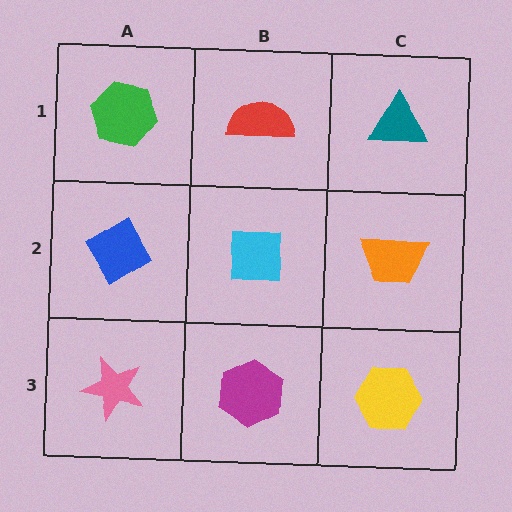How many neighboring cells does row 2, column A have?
3.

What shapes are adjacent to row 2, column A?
A green hexagon (row 1, column A), a pink star (row 3, column A), a cyan square (row 2, column B).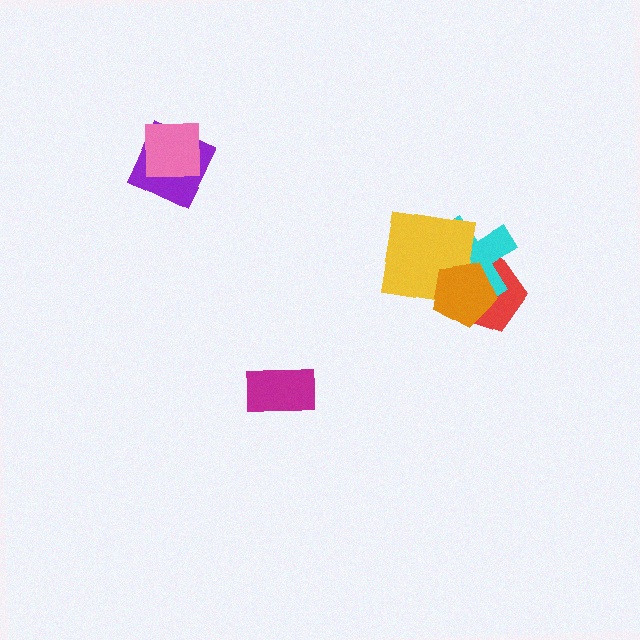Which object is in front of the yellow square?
The orange pentagon is in front of the yellow square.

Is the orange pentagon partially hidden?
No, no other shape covers it.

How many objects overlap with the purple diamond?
1 object overlaps with the purple diamond.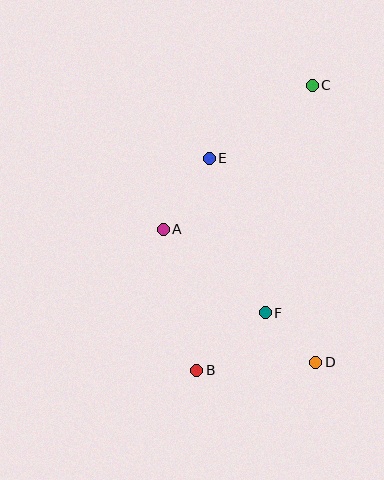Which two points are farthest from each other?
Points B and C are farthest from each other.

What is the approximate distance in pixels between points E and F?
The distance between E and F is approximately 164 pixels.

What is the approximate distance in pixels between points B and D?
The distance between B and D is approximately 119 pixels.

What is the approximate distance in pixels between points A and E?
The distance between A and E is approximately 85 pixels.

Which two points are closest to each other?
Points D and F are closest to each other.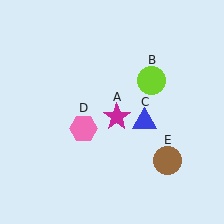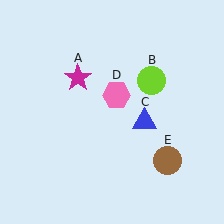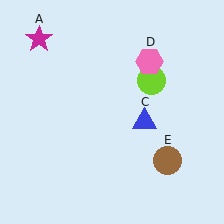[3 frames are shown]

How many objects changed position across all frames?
2 objects changed position: magenta star (object A), pink hexagon (object D).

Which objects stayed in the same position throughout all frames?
Lime circle (object B) and blue triangle (object C) and brown circle (object E) remained stationary.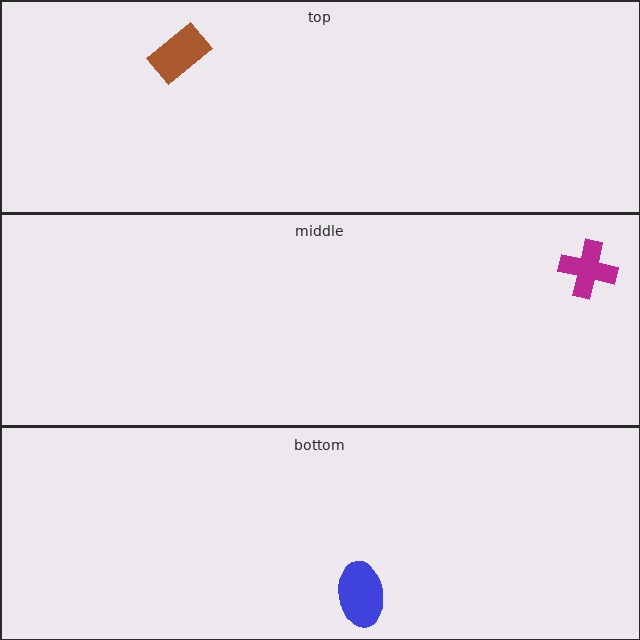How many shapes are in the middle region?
1.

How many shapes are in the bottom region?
1.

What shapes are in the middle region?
The magenta cross.